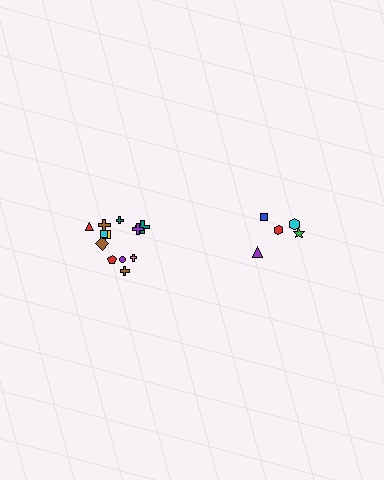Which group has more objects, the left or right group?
The left group.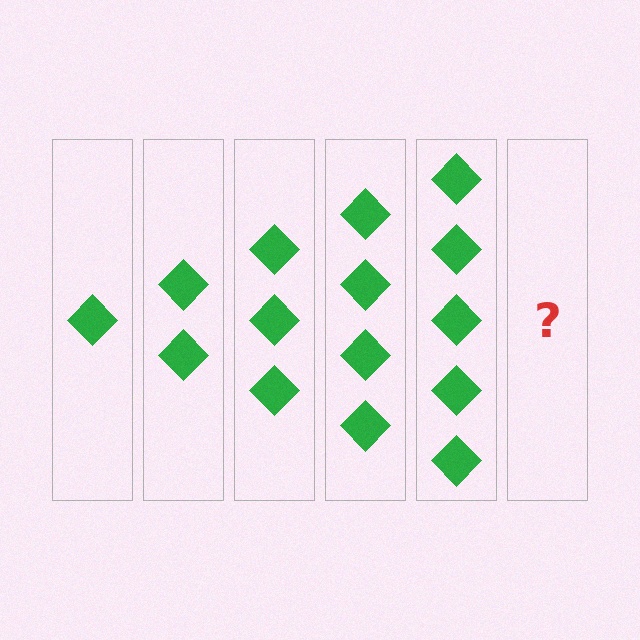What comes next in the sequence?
The next element should be 6 diamonds.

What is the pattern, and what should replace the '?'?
The pattern is that each step adds one more diamond. The '?' should be 6 diamonds.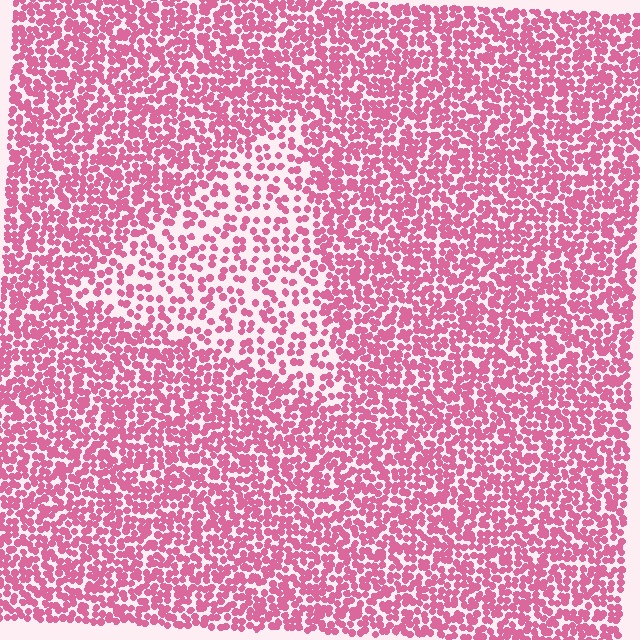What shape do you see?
I see a triangle.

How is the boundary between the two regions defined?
The boundary is defined by a change in element density (approximately 2.0x ratio). All elements are the same color, size, and shape.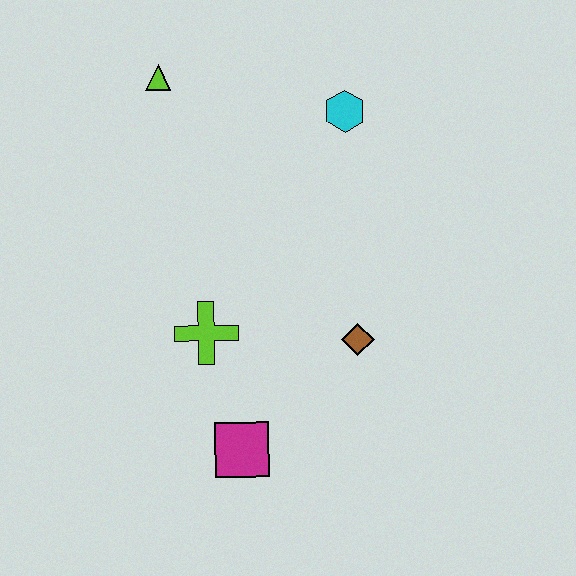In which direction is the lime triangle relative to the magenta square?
The lime triangle is above the magenta square.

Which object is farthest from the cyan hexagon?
The magenta square is farthest from the cyan hexagon.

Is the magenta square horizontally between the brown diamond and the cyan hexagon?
No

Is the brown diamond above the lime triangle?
No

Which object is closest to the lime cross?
The magenta square is closest to the lime cross.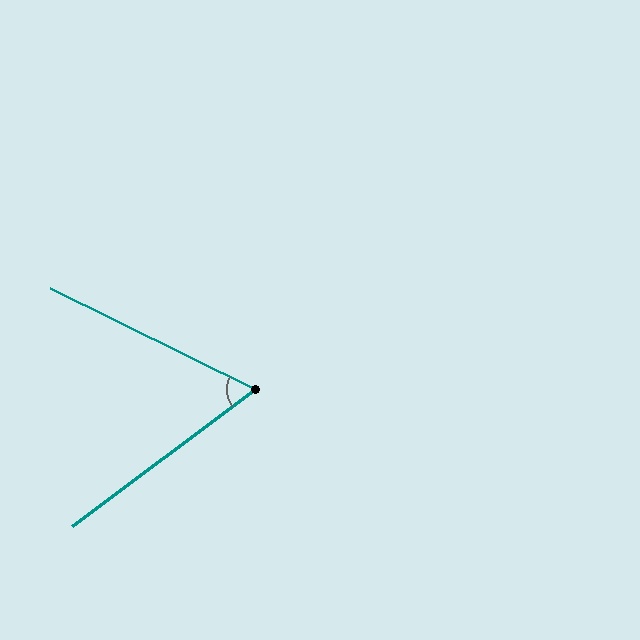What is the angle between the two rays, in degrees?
Approximately 63 degrees.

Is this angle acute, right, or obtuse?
It is acute.